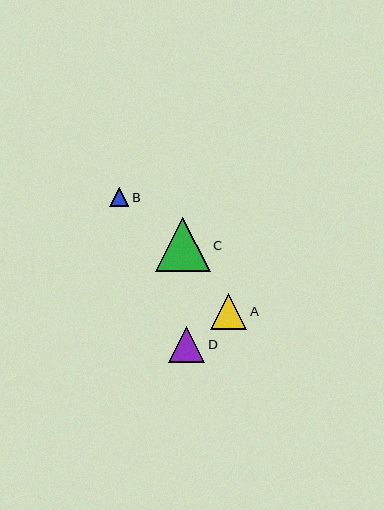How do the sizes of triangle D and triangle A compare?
Triangle D and triangle A are approximately the same size.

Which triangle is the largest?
Triangle C is the largest with a size of approximately 54 pixels.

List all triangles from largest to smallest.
From largest to smallest: C, D, A, B.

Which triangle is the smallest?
Triangle B is the smallest with a size of approximately 20 pixels.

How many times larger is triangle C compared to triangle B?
Triangle C is approximately 2.8 times the size of triangle B.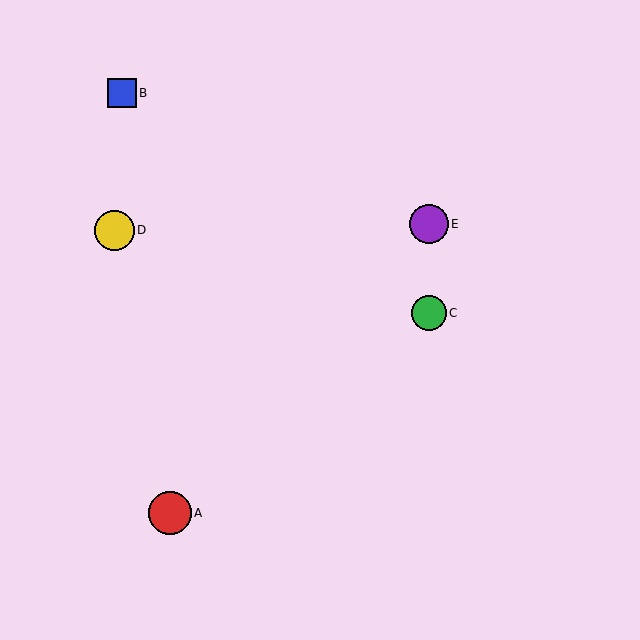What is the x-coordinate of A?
Object A is at x≈170.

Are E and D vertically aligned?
No, E is at x≈429 and D is at x≈114.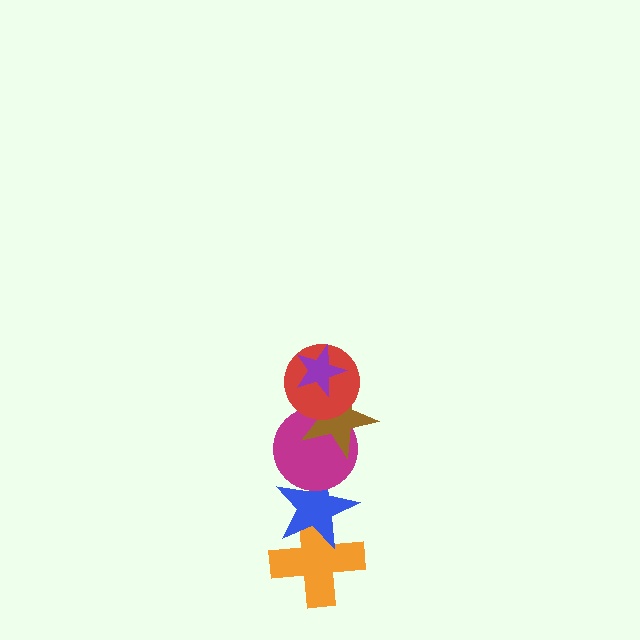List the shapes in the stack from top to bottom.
From top to bottom: the purple star, the red circle, the brown star, the magenta circle, the blue star, the orange cross.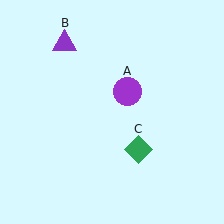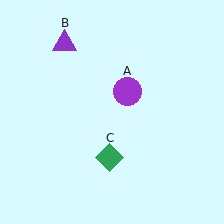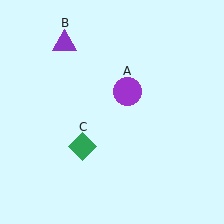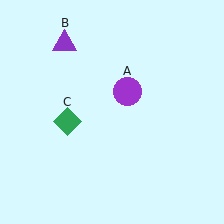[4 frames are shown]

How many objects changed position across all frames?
1 object changed position: green diamond (object C).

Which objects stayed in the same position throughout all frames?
Purple circle (object A) and purple triangle (object B) remained stationary.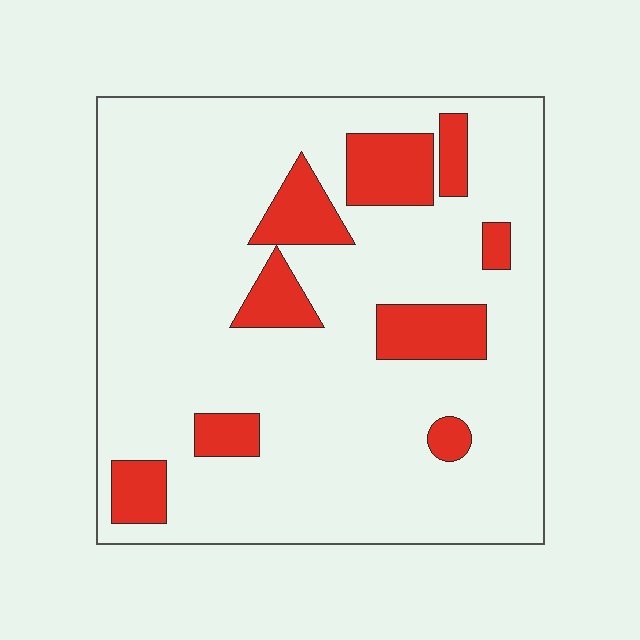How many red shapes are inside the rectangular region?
9.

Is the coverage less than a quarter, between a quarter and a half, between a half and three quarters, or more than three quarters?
Less than a quarter.